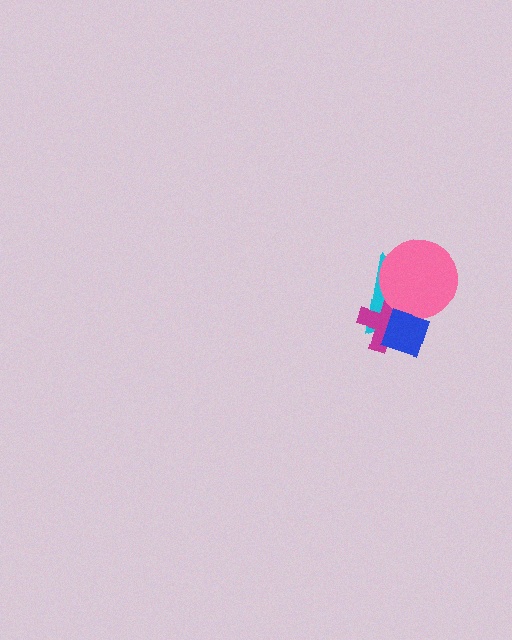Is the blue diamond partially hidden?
No, no other shape covers it.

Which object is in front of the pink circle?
The blue diamond is in front of the pink circle.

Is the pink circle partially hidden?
Yes, it is partially covered by another shape.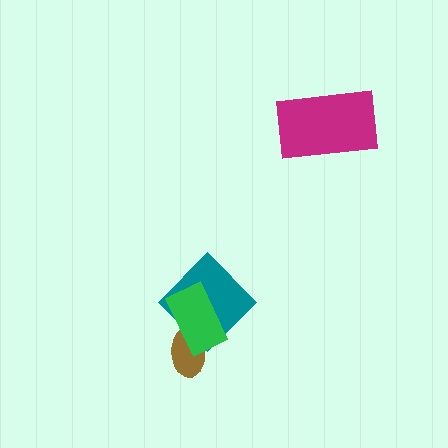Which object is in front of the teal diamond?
The green rectangle is in front of the teal diamond.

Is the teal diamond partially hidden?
Yes, it is partially covered by another shape.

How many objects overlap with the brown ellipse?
2 objects overlap with the brown ellipse.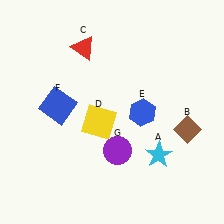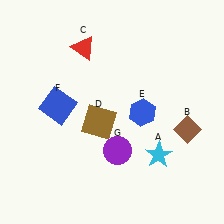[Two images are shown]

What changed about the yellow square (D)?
In Image 1, D is yellow. In Image 2, it changed to brown.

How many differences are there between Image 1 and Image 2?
There is 1 difference between the two images.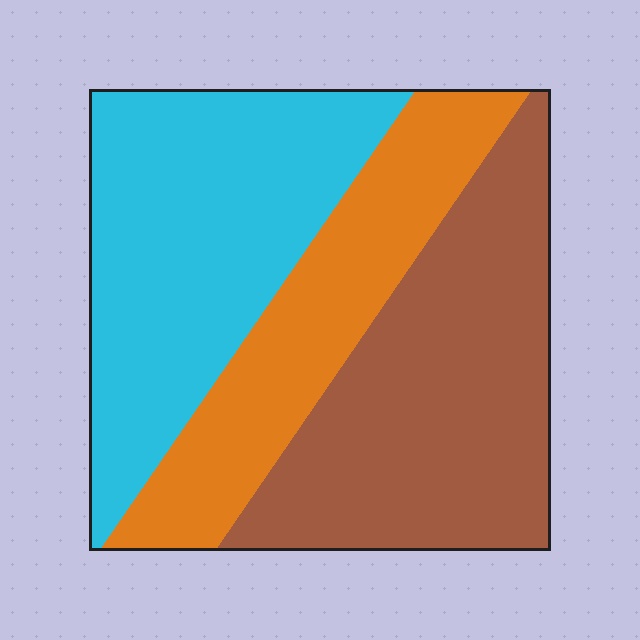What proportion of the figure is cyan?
Cyan takes up between a quarter and a half of the figure.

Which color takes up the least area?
Orange, at roughly 25%.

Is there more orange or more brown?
Brown.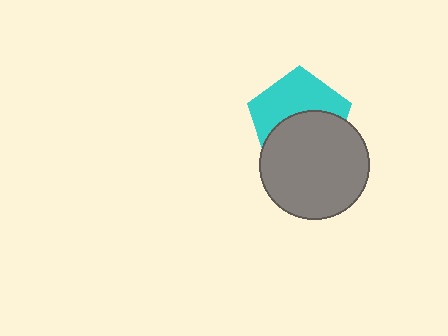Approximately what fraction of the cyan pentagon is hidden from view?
Roughly 51% of the cyan pentagon is hidden behind the gray circle.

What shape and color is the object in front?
The object in front is a gray circle.